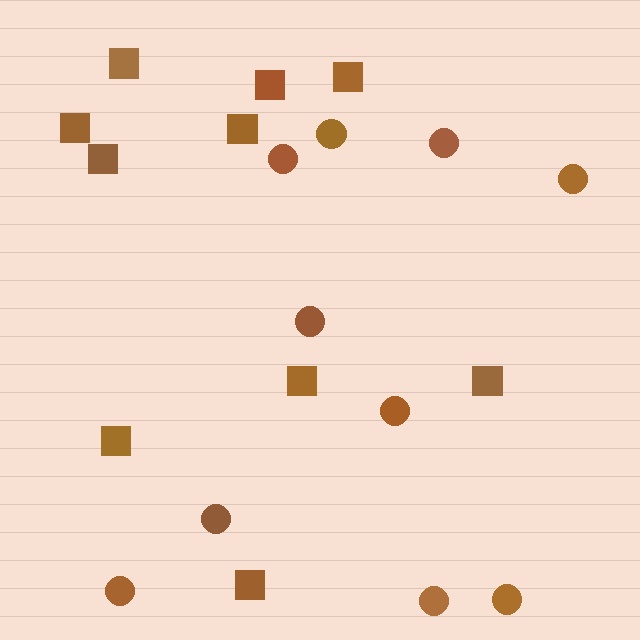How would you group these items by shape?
There are 2 groups: one group of circles (10) and one group of squares (10).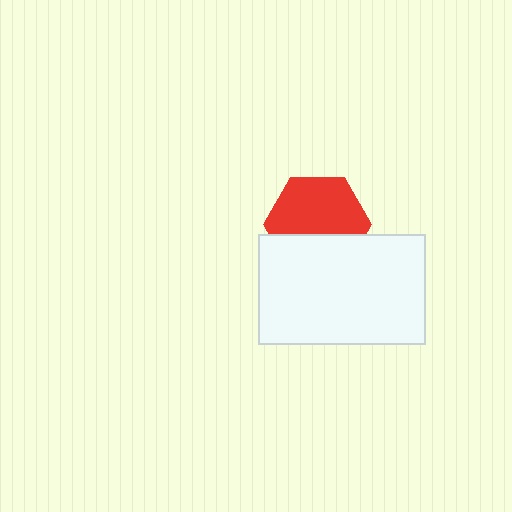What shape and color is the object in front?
The object in front is a white rectangle.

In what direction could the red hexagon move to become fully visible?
The red hexagon could move up. That would shift it out from behind the white rectangle entirely.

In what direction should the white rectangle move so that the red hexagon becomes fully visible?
The white rectangle should move down. That is the shortest direction to clear the overlap and leave the red hexagon fully visible.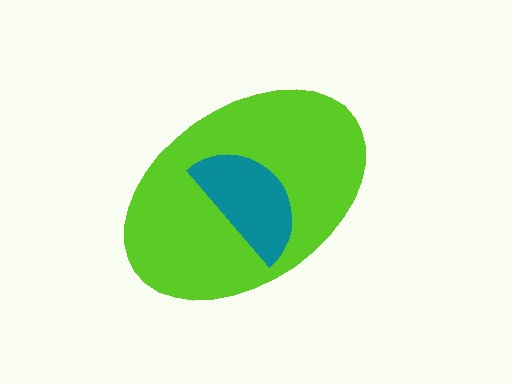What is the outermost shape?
The lime ellipse.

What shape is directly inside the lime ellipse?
The teal semicircle.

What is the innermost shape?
The teal semicircle.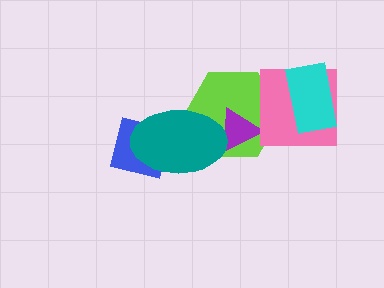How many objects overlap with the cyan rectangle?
1 object overlaps with the cyan rectangle.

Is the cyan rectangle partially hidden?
No, no other shape covers it.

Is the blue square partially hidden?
Yes, it is partially covered by another shape.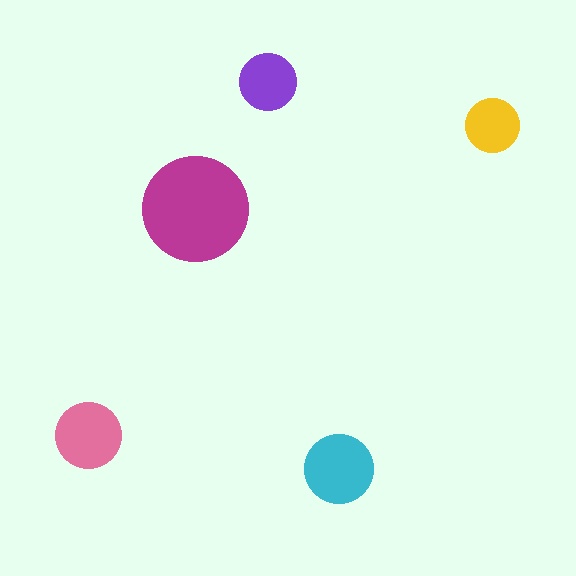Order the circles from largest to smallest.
the magenta one, the cyan one, the pink one, the purple one, the yellow one.